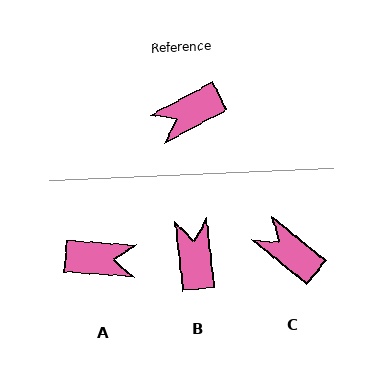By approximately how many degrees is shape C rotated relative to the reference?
Approximately 67 degrees clockwise.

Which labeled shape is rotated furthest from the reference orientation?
A, about 148 degrees away.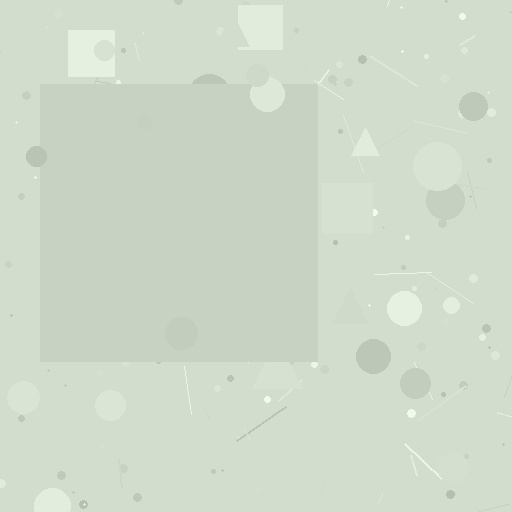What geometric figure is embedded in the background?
A square is embedded in the background.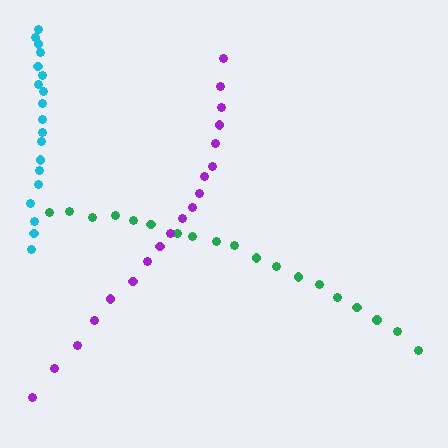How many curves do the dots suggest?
There are 3 distinct paths.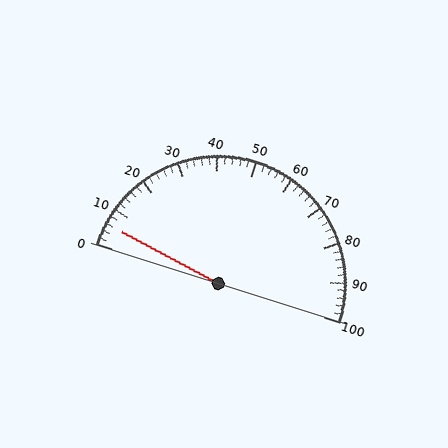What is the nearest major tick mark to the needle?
The nearest major tick mark is 10.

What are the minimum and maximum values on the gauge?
The gauge ranges from 0 to 100.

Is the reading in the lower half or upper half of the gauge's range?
The reading is in the lower half of the range (0 to 100).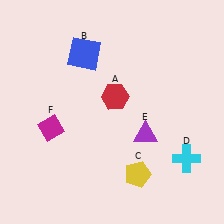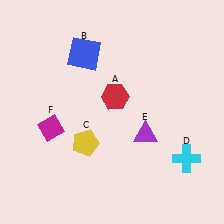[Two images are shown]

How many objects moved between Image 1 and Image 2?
1 object moved between the two images.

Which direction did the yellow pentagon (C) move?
The yellow pentagon (C) moved left.